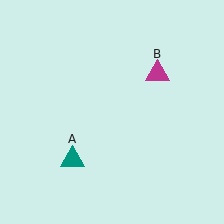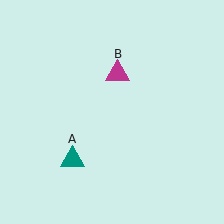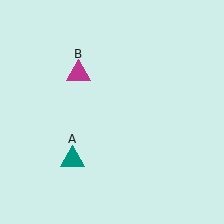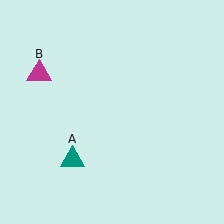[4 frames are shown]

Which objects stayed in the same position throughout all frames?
Teal triangle (object A) remained stationary.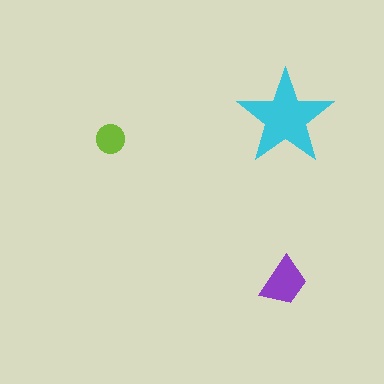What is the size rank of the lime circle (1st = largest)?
3rd.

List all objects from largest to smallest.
The cyan star, the purple trapezoid, the lime circle.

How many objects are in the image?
There are 3 objects in the image.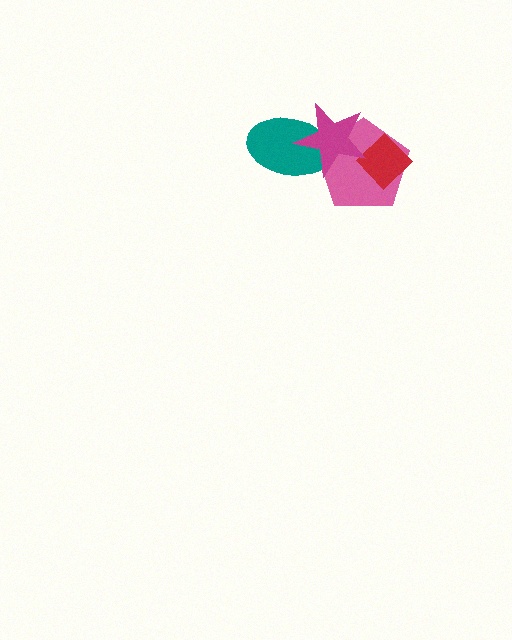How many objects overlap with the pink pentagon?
3 objects overlap with the pink pentagon.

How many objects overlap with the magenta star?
3 objects overlap with the magenta star.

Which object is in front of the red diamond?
The magenta star is in front of the red diamond.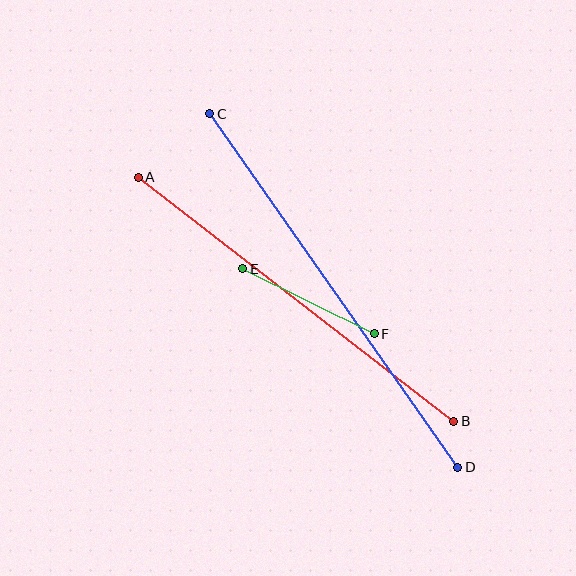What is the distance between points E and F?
The distance is approximately 147 pixels.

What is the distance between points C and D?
The distance is approximately 432 pixels.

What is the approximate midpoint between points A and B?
The midpoint is at approximately (296, 299) pixels.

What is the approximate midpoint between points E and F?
The midpoint is at approximately (309, 301) pixels.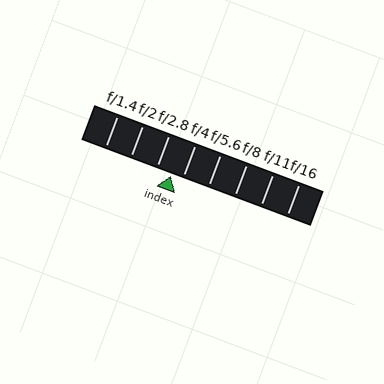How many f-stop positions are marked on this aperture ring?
There are 8 f-stop positions marked.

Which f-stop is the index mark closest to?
The index mark is closest to f/4.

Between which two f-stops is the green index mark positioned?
The index mark is between f/2.8 and f/4.